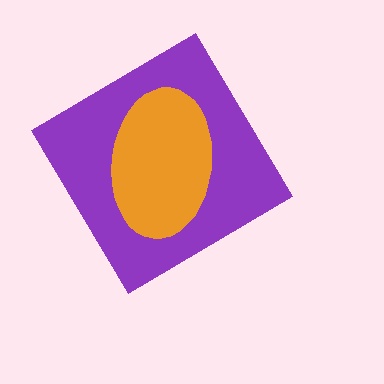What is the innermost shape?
The orange ellipse.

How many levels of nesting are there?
2.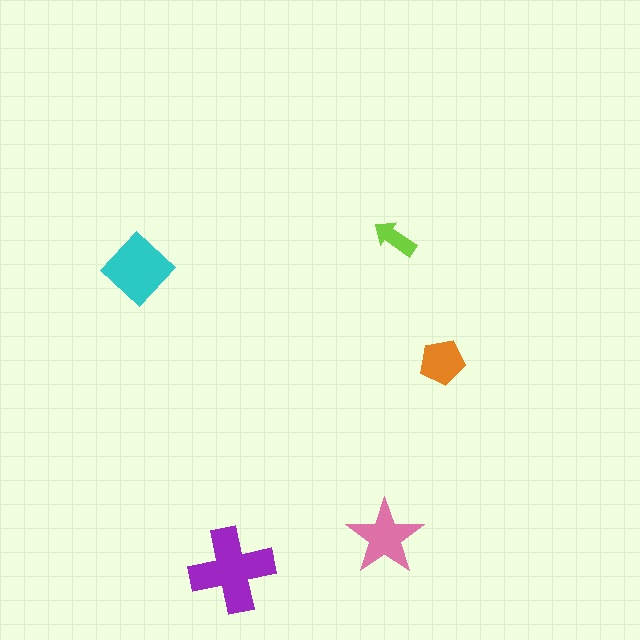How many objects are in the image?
There are 5 objects in the image.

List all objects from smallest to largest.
The lime arrow, the orange pentagon, the pink star, the cyan diamond, the purple cross.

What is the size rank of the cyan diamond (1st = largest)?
2nd.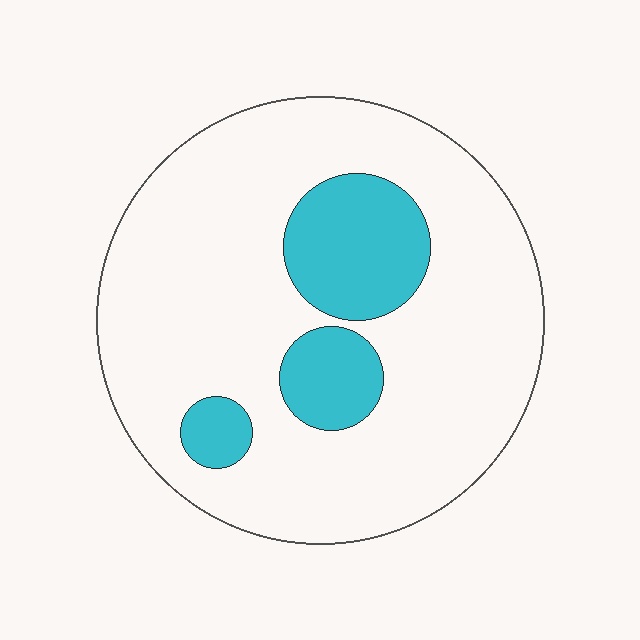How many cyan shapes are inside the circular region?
3.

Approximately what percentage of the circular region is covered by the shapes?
Approximately 20%.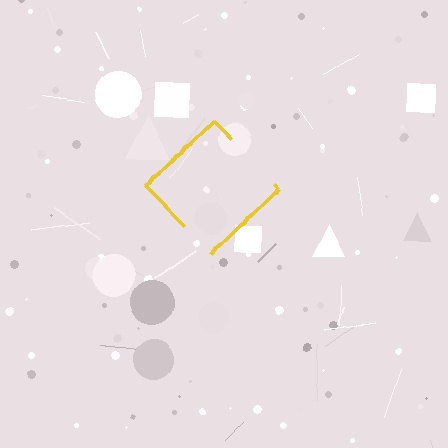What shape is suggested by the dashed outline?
The dashed outline suggests a diamond.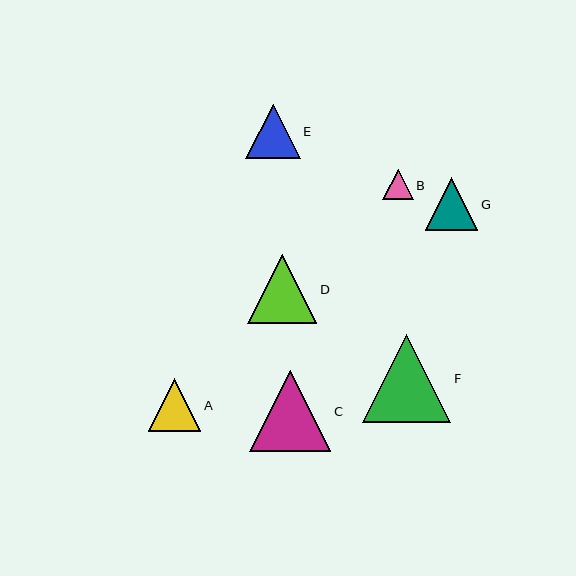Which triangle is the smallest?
Triangle B is the smallest with a size of approximately 30 pixels.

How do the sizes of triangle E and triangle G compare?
Triangle E and triangle G are approximately the same size.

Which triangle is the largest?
Triangle F is the largest with a size of approximately 88 pixels.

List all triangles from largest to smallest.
From largest to smallest: F, C, D, E, G, A, B.